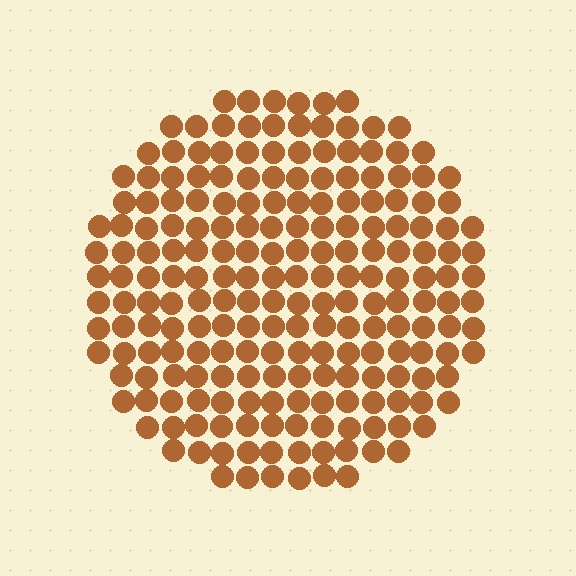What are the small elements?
The small elements are circles.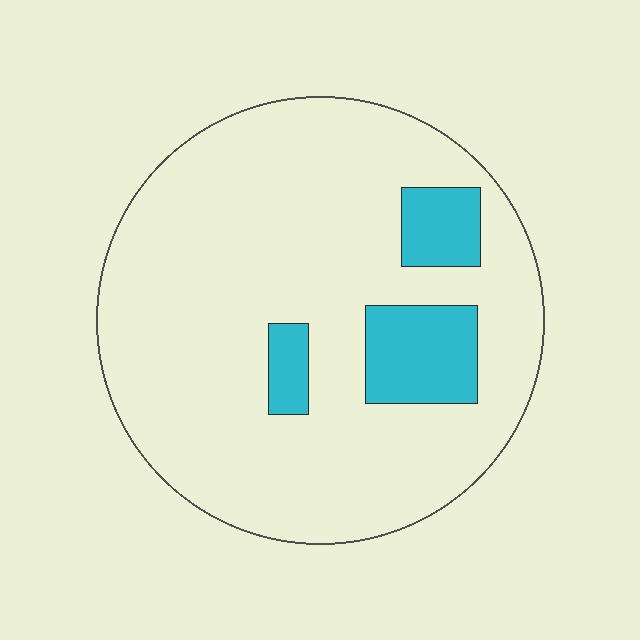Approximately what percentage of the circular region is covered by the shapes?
Approximately 15%.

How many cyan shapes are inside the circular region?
3.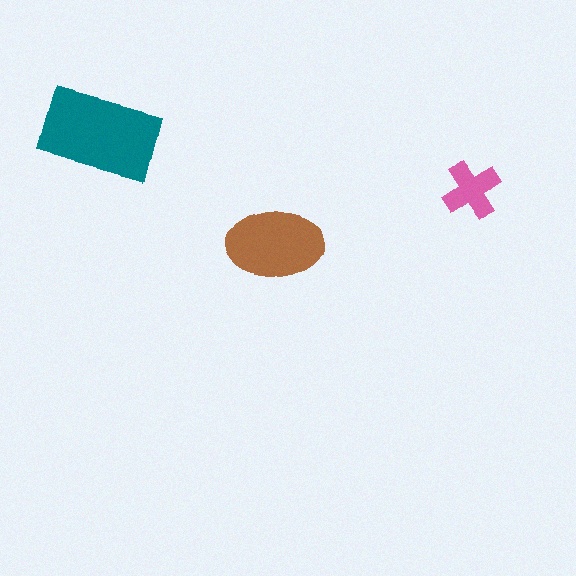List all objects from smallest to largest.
The pink cross, the brown ellipse, the teal rectangle.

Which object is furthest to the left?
The teal rectangle is leftmost.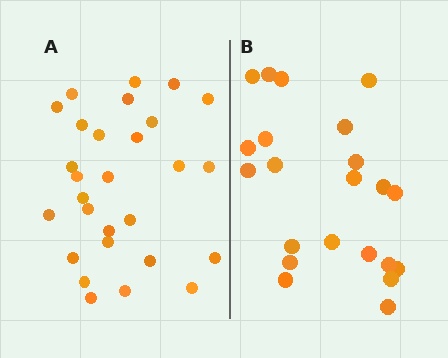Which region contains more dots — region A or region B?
Region A (the left region) has more dots.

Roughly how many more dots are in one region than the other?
Region A has about 6 more dots than region B.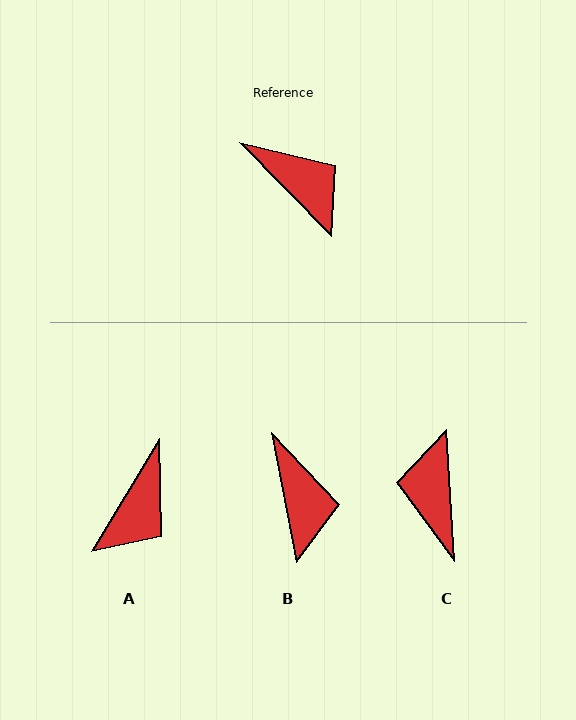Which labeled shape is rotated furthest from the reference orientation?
C, about 140 degrees away.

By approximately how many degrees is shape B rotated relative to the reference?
Approximately 33 degrees clockwise.